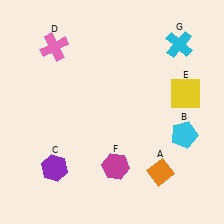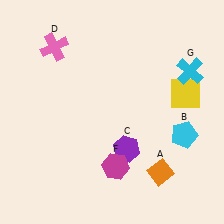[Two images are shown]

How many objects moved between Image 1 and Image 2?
2 objects moved between the two images.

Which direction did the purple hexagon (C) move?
The purple hexagon (C) moved right.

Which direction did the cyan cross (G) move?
The cyan cross (G) moved down.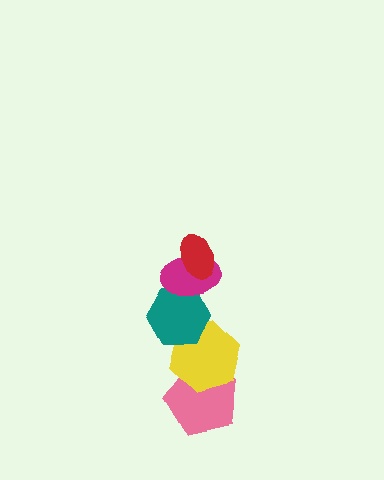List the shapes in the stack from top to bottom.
From top to bottom: the red ellipse, the magenta ellipse, the teal hexagon, the yellow hexagon, the pink pentagon.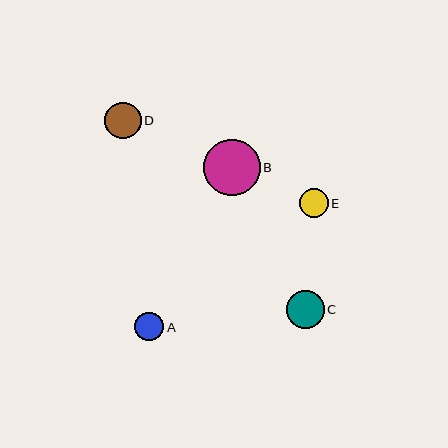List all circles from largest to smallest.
From largest to smallest: B, C, D, E, A.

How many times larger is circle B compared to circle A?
Circle B is approximately 2.0 times the size of circle A.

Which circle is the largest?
Circle B is the largest with a size of approximately 57 pixels.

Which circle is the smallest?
Circle A is the smallest with a size of approximately 29 pixels.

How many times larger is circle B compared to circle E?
Circle B is approximately 2.0 times the size of circle E.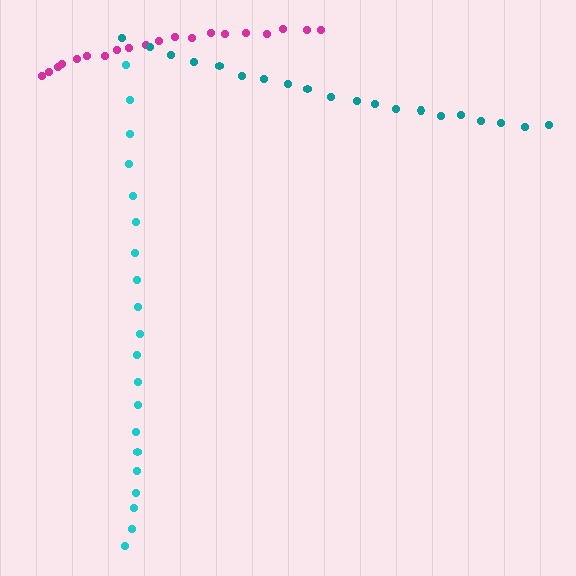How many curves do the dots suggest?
There are 3 distinct paths.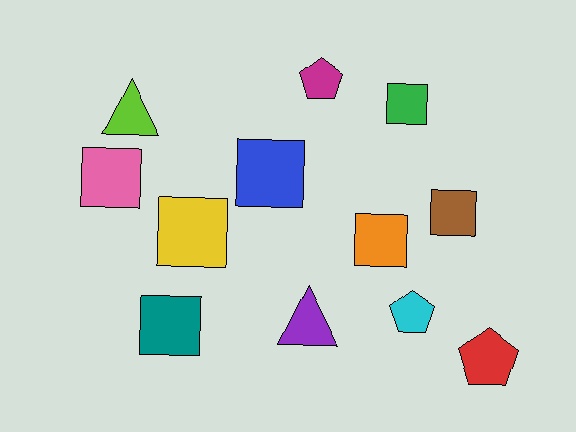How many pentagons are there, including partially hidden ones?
There are 3 pentagons.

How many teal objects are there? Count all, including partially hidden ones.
There is 1 teal object.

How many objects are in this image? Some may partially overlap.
There are 12 objects.